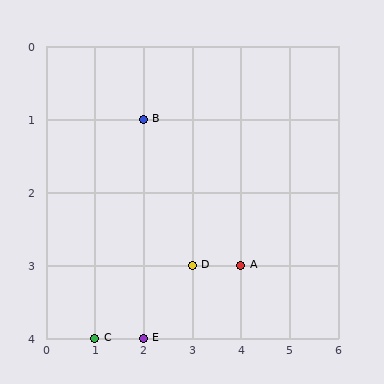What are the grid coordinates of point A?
Point A is at grid coordinates (4, 3).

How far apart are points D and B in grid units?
Points D and B are 1 column and 2 rows apart (about 2.2 grid units diagonally).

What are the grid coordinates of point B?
Point B is at grid coordinates (2, 1).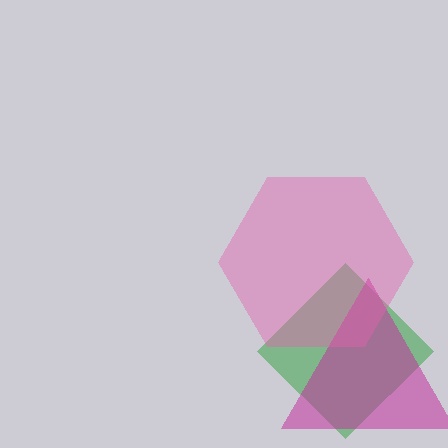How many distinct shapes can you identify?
There are 3 distinct shapes: a green diamond, a magenta triangle, a pink hexagon.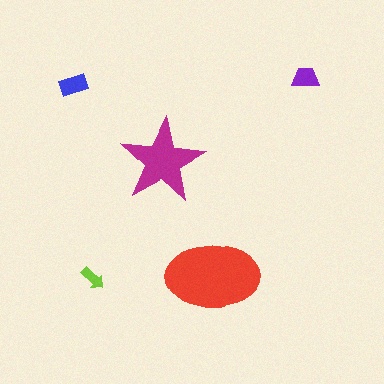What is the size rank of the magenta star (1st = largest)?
2nd.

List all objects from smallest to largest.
The lime arrow, the purple trapezoid, the blue rectangle, the magenta star, the red ellipse.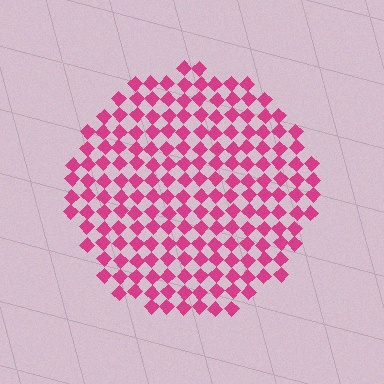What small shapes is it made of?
It is made of small diamonds.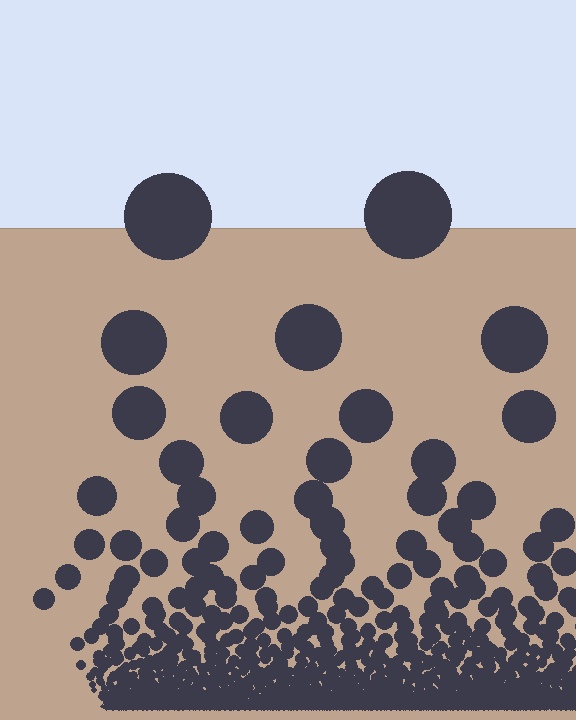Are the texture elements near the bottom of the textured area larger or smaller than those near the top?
Smaller. The gradient is inverted — elements near the bottom are smaller and denser.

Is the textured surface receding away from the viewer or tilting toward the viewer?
The surface appears to tilt toward the viewer. Texture elements get larger and sparser toward the top.